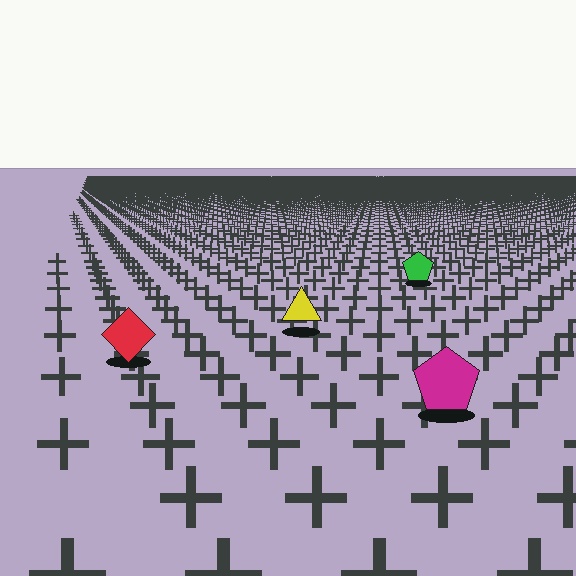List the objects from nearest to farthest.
From nearest to farthest: the magenta pentagon, the red diamond, the yellow triangle, the green pentagon.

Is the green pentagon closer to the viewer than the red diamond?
No. The red diamond is closer — you can tell from the texture gradient: the ground texture is coarser near it.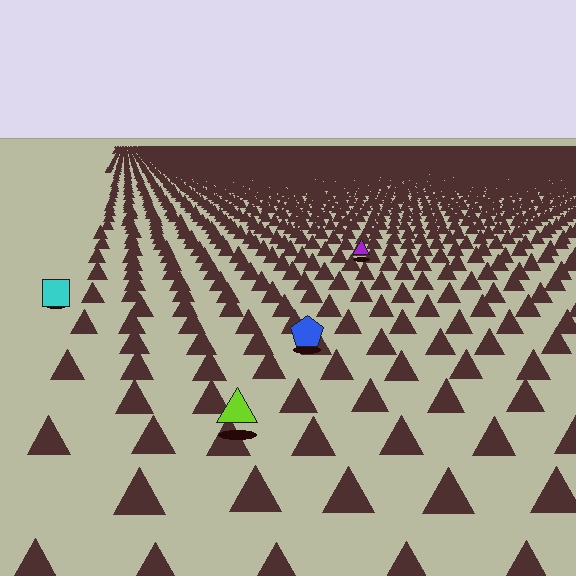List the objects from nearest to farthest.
From nearest to farthest: the lime triangle, the blue pentagon, the cyan square, the purple triangle.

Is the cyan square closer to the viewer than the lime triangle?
No. The lime triangle is closer — you can tell from the texture gradient: the ground texture is coarser near it.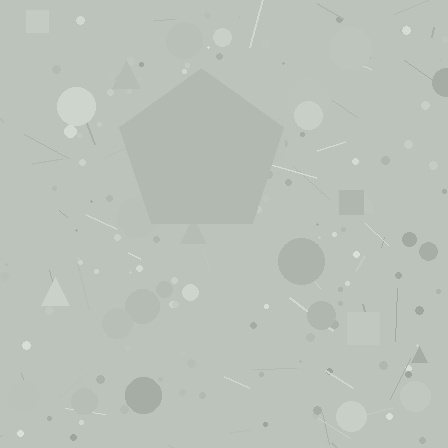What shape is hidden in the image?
A pentagon is hidden in the image.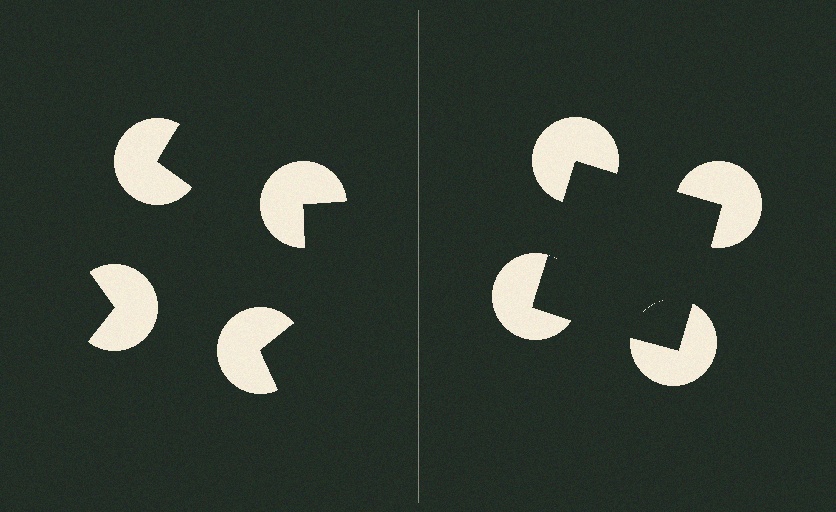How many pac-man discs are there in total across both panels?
8 — 4 on each side.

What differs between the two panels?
The pac-man discs are positioned identically on both sides; only the wedge orientations differ. On the right they align to a square; on the left they are misaligned.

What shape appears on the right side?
An illusory square.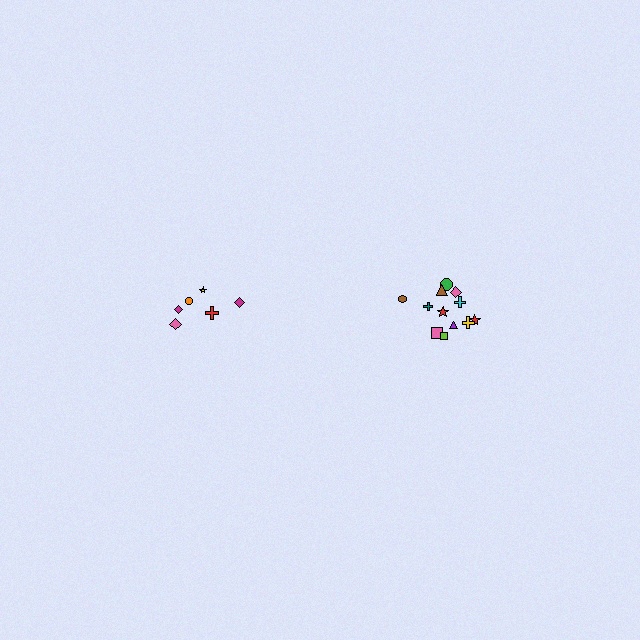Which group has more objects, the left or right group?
The right group.